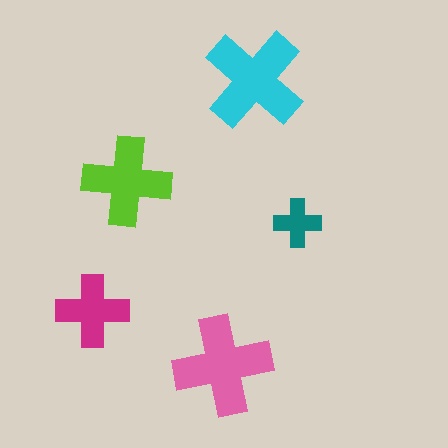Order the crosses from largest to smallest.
the cyan one, the pink one, the lime one, the magenta one, the teal one.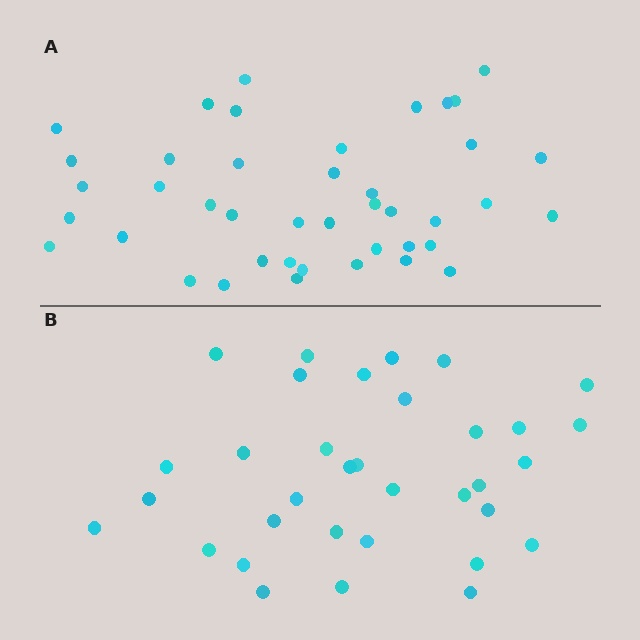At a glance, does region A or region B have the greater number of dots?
Region A (the top region) has more dots.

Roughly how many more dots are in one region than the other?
Region A has roughly 8 or so more dots than region B.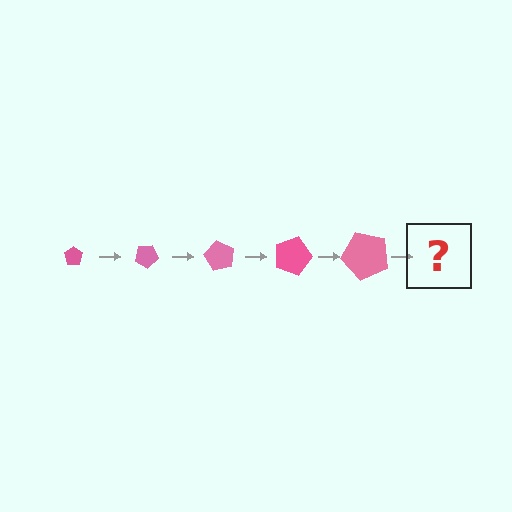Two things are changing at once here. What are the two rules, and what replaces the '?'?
The two rules are that the pentagon grows larger each step and it rotates 30 degrees each step. The '?' should be a pentagon, larger than the previous one and rotated 150 degrees from the start.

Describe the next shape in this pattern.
It should be a pentagon, larger than the previous one and rotated 150 degrees from the start.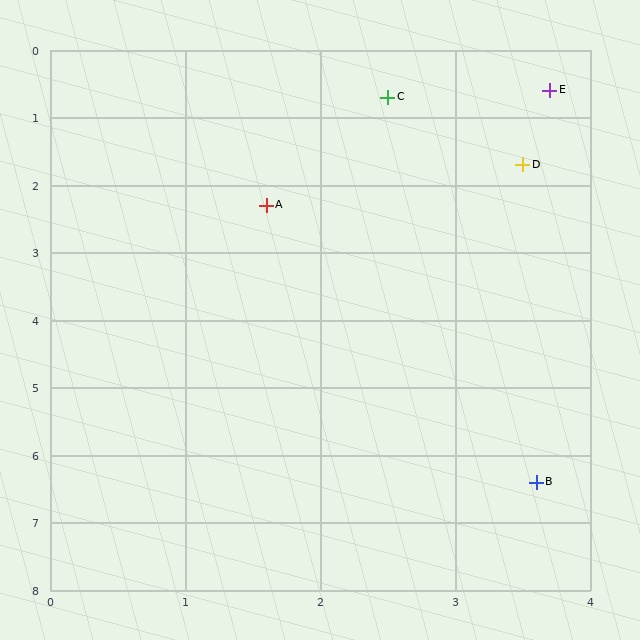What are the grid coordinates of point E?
Point E is at approximately (3.7, 0.6).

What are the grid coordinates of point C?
Point C is at approximately (2.5, 0.7).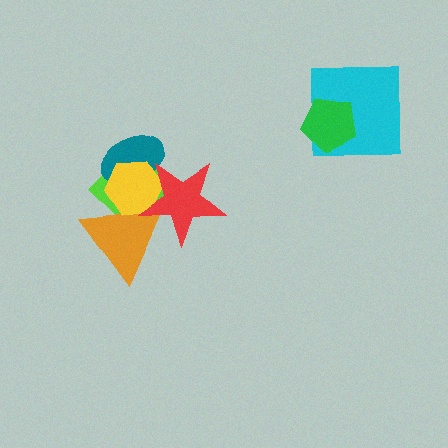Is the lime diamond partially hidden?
Yes, it is partially covered by another shape.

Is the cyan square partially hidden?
Yes, it is partially covered by another shape.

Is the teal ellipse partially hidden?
Yes, it is partially covered by another shape.